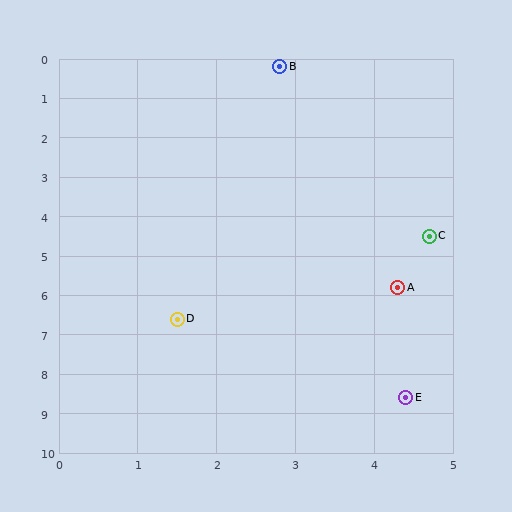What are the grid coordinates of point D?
Point D is at approximately (1.5, 6.6).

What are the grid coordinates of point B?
Point B is at approximately (2.8, 0.2).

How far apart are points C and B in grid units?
Points C and B are about 4.7 grid units apart.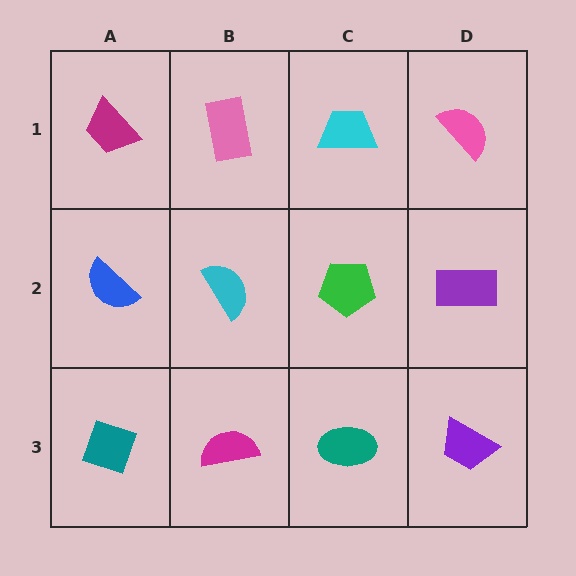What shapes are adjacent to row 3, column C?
A green pentagon (row 2, column C), a magenta semicircle (row 3, column B), a purple trapezoid (row 3, column D).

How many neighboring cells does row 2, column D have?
3.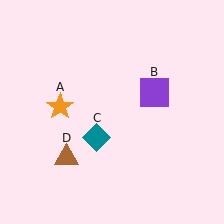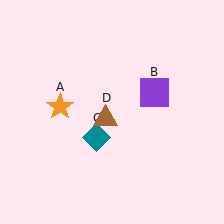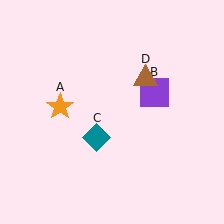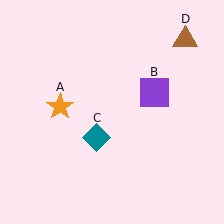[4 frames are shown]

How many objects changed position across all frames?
1 object changed position: brown triangle (object D).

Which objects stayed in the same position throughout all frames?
Orange star (object A) and purple square (object B) and teal diamond (object C) remained stationary.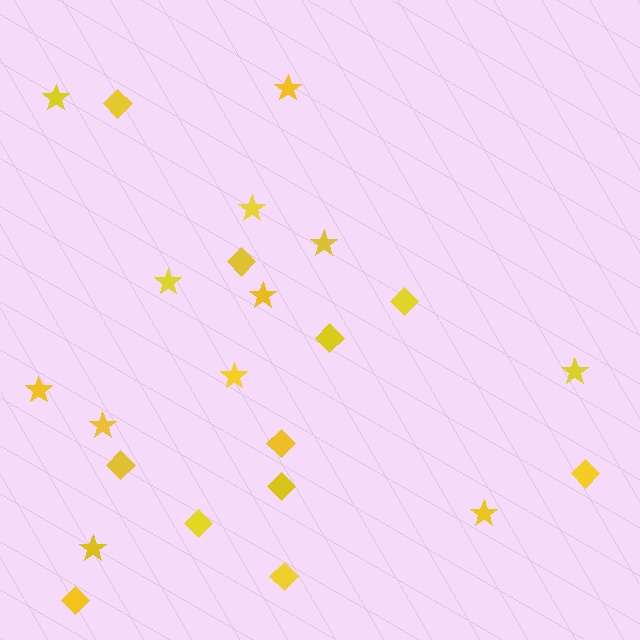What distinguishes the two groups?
There are 2 groups: one group of diamonds (11) and one group of stars (12).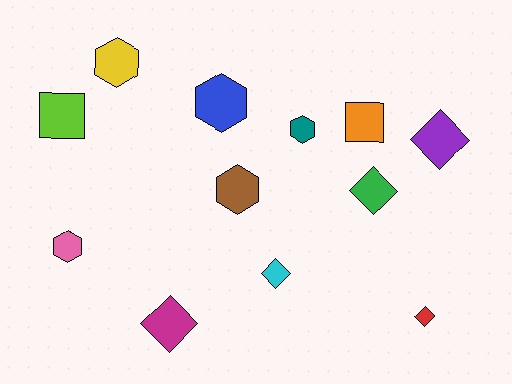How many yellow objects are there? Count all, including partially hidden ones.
There is 1 yellow object.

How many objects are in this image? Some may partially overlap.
There are 12 objects.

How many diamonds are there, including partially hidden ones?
There are 5 diamonds.